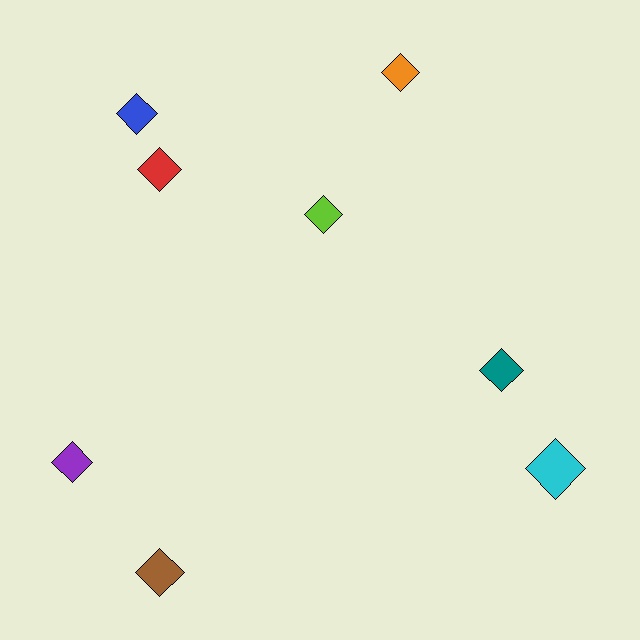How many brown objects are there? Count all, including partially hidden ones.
There is 1 brown object.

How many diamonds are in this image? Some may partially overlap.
There are 8 diamonds.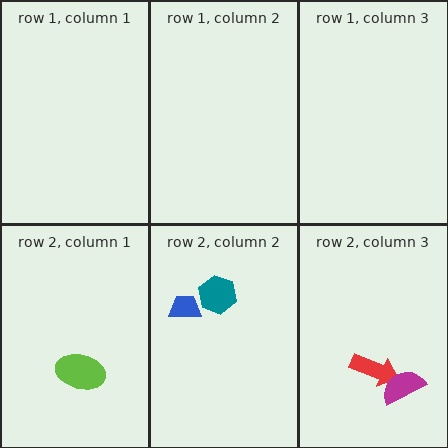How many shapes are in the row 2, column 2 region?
2.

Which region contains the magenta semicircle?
The row 2, column 3 region.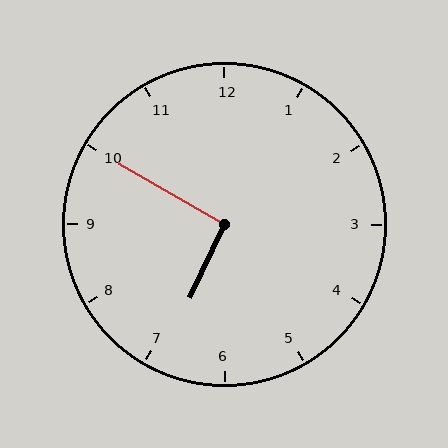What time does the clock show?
6:50.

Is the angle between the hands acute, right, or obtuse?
It is right.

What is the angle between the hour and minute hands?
Approximately 95 degrees.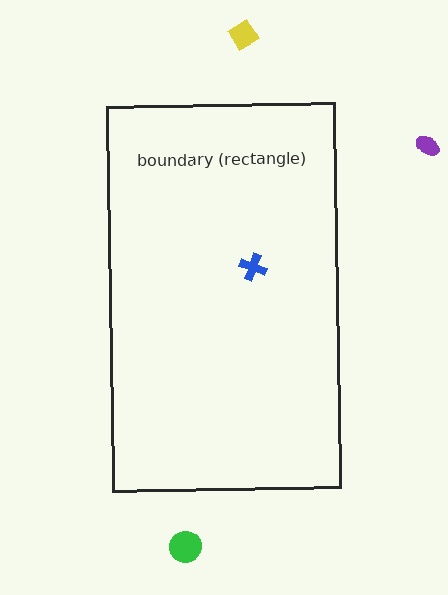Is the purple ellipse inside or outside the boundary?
Outside.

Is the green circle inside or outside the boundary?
Outside.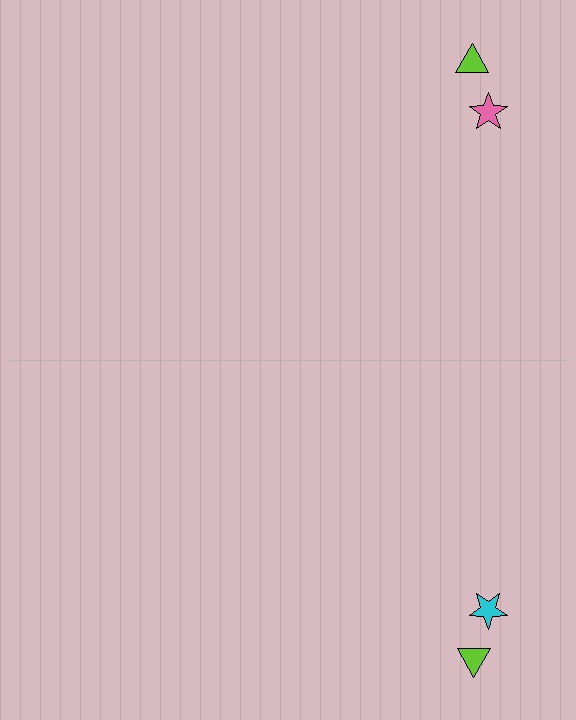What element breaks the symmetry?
The cyan star on the bottom side breaks the symmetry — its mirror counterpart is pink.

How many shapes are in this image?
There are 4 shapes in this image.